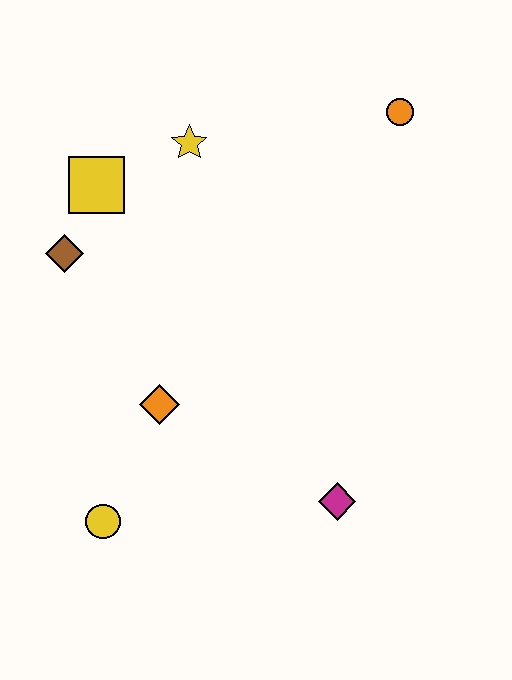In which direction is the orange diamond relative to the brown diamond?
The orange diamond is below the brown diamond.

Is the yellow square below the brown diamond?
No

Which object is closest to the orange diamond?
The yellow circle is closest to the orange diamond.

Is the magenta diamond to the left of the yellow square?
No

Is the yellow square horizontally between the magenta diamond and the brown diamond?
Yes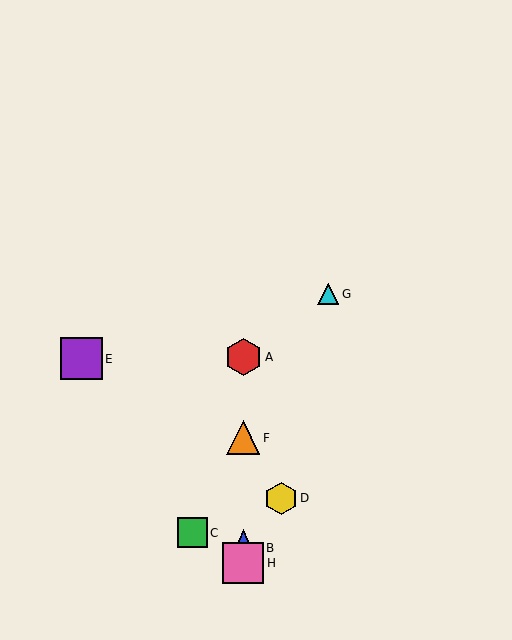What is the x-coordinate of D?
Object D is at x≈281.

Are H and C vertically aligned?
No, H is at x≈243 and C is at x≈192.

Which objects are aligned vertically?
Objects A, B, F, H are aligned vertically.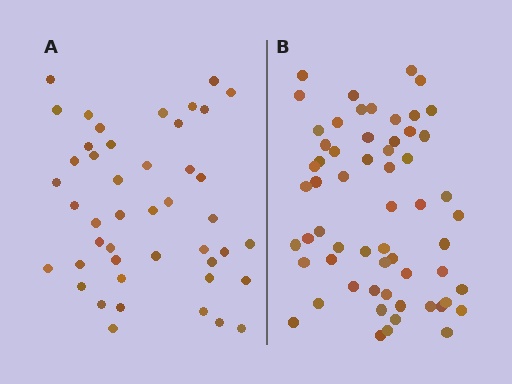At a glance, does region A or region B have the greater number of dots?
Region B (the right region) has more dots.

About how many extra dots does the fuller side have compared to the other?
Region B has approximately 15 more dots than region A.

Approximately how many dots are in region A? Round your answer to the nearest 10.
About 40 dots. (The exact count is 45, which rounds to 40.)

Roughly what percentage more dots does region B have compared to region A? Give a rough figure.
About 35% more.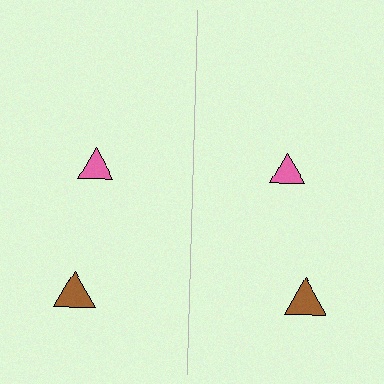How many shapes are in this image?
There are 4 shapes in this image.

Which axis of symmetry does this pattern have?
The pattern has a vertical axis of symmetry running through the center of the image.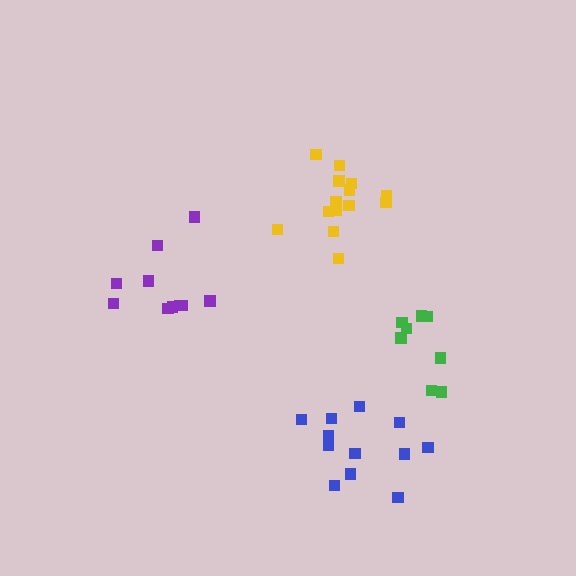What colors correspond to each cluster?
The clusters are colored: green, blue, yellow, purple.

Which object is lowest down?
The blue cluster is bottommost.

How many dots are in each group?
Group 1: 9 dots, Group 2: 12 dots, Group 3: 14 dots, Group 4: 11 dots (46 total).